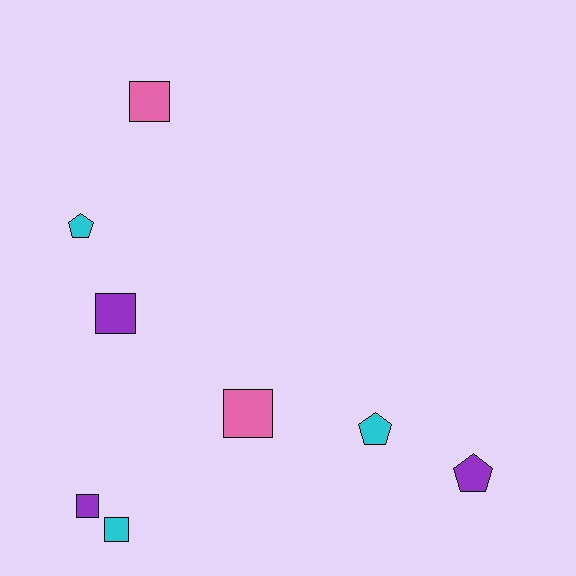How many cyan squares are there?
There is 1 cyan square.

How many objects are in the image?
There are 8 objects.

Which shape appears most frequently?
Square, with 5 objects.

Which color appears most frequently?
Purple, with 3 objects.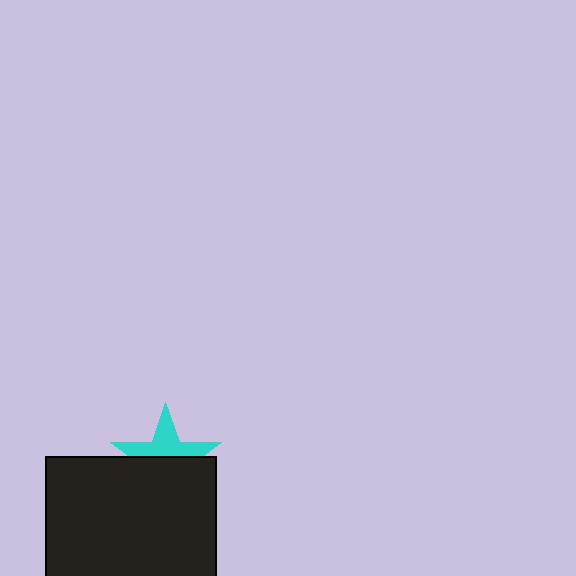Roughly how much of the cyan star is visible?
About half of it is visible (roughly 46%).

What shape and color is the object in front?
The object in front is a black square.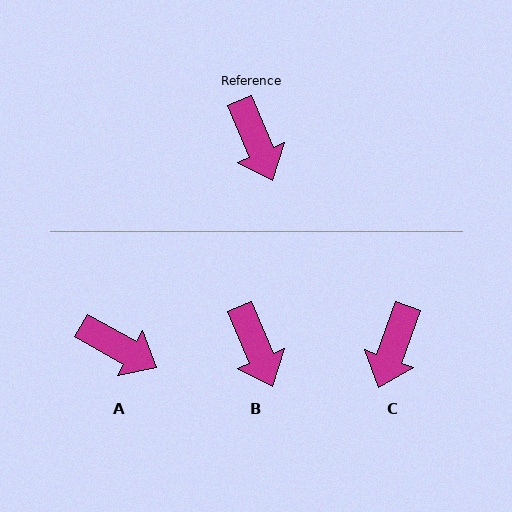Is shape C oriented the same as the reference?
No, it is off by about 43 degrees.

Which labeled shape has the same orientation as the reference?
B.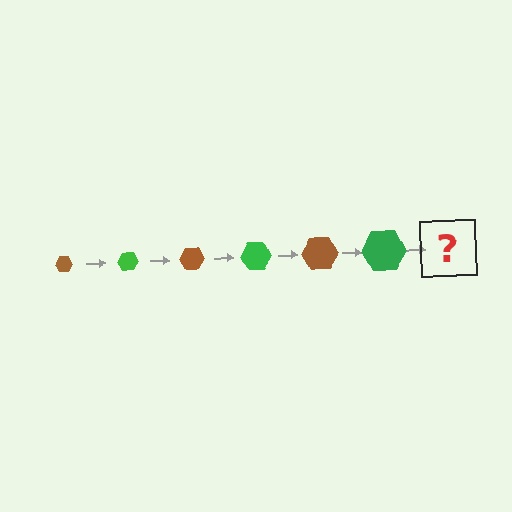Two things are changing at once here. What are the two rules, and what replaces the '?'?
The two rules are that the hexagon grows larger each step and the color cycles through brown and green. The '?' should be a brown hexagon, larger than the previous one.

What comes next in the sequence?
The next element should be a brown hexagon, larger than the previous one.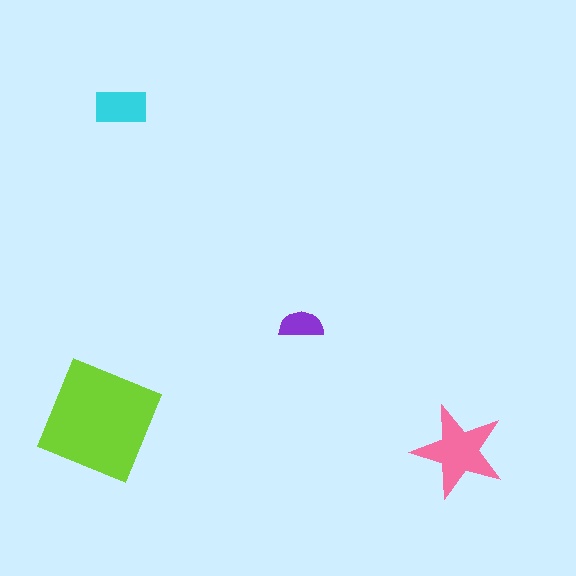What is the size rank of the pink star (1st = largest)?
2nd.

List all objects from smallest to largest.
The purple semicircle, the cyan rectangle, the pink star, the lime square.